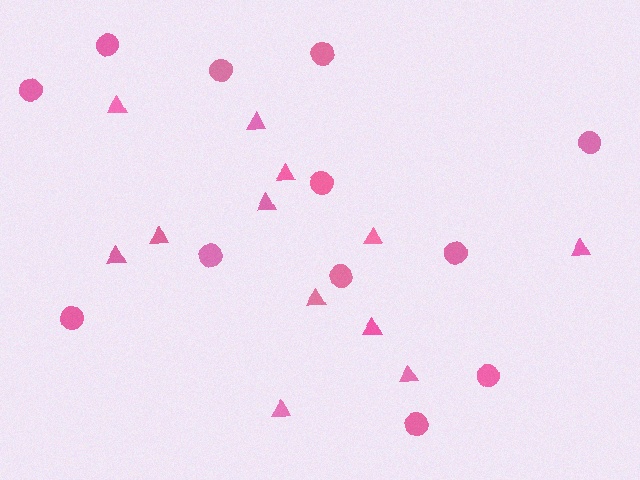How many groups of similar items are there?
There are 2 groups: one group of circles (12) and one group of triangles (12).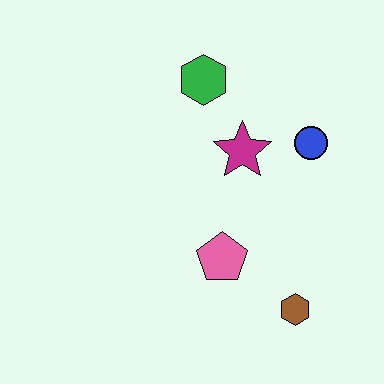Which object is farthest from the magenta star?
The brown hexagon is farthest from the magenta star.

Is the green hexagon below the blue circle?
No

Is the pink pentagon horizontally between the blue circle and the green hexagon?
Yes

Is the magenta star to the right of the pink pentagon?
Yes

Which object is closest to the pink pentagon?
The brown hexagon is closest to the pink pentagon.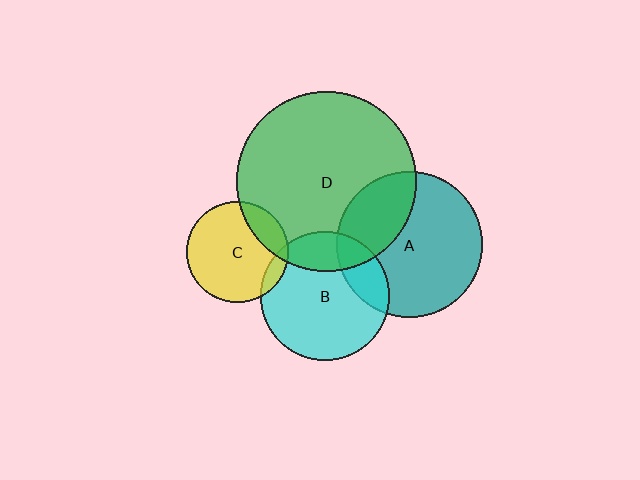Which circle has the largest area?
Circle D (green).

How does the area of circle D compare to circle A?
Approximately 1.5 times.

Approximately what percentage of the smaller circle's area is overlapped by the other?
Approximately 20%.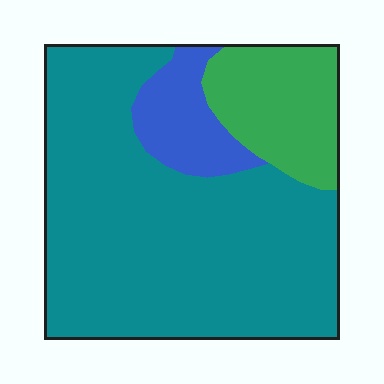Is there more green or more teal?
Teal.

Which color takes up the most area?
Teal, at roughly 70%.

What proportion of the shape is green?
Green takes up less than a quarter of the shape.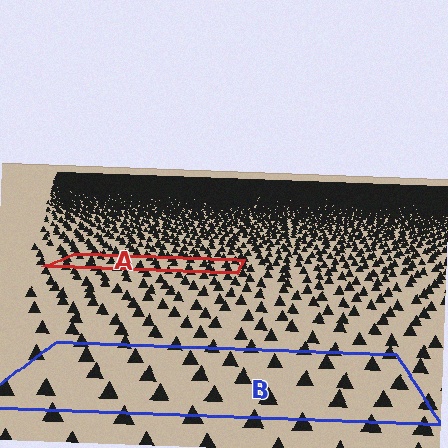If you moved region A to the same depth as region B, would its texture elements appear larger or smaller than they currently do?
They would appear larger. At a closer depth, the same texture elements are projected at a bigger on-screen size.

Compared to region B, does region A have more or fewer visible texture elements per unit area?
Region A has more texture elements per unit area — they are packed more densely because it is farther away.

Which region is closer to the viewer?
Region B is closer. The texture elements there are larger and more spread out.